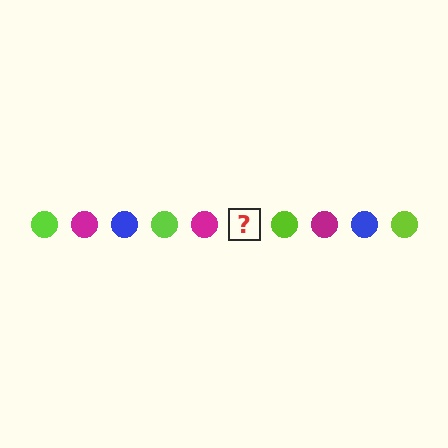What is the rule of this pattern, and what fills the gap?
The rule is that the pattern cycles through lime, magenta, blue circles. The gap should be filled with a blue circle.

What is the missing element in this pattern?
The missing element is a blue circle.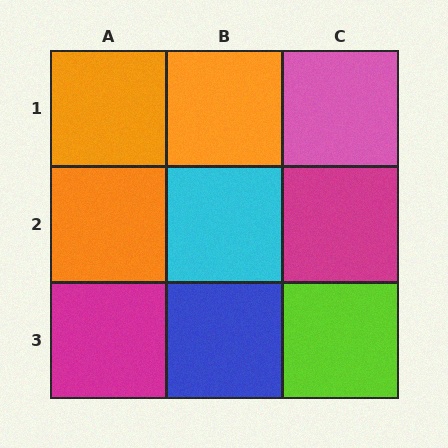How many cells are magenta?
2 cells are magenta.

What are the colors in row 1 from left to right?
Orange, orange, pink.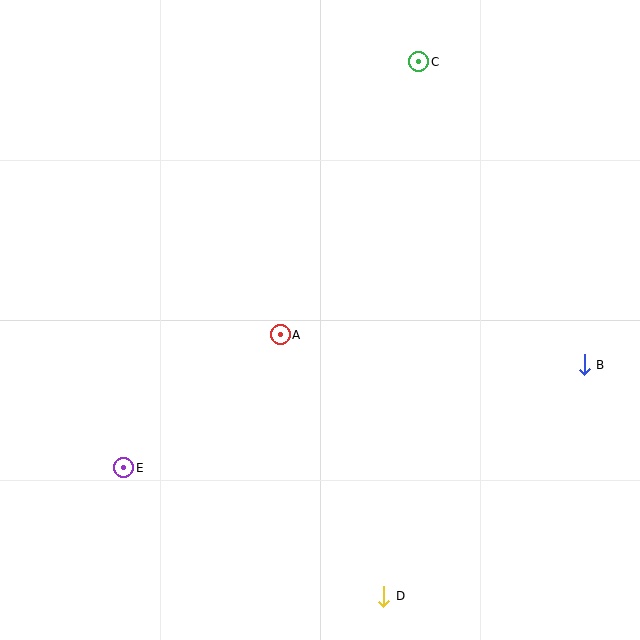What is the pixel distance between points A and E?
The distance between A and E is 206 pixels.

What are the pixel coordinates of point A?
Point A is at (280, 335).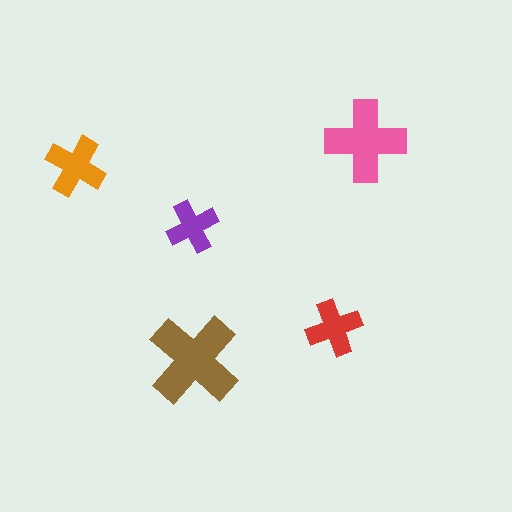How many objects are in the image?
There are 5 objects in the image.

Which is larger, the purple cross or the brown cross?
The brown one.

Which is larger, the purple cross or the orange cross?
The orange one.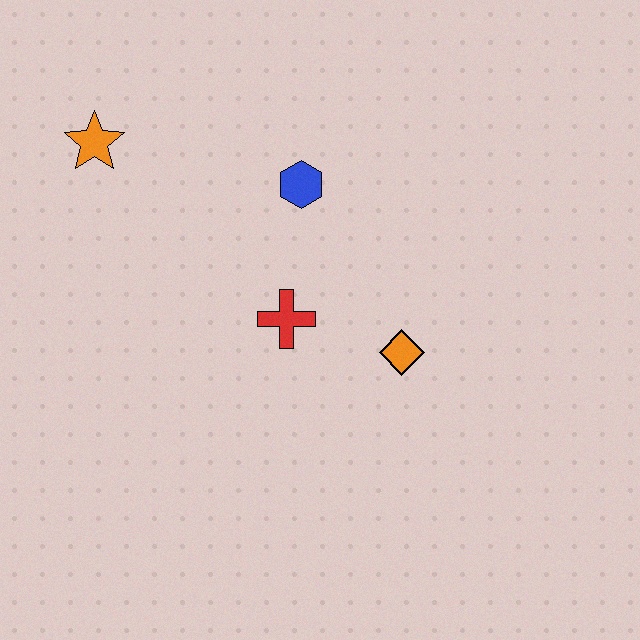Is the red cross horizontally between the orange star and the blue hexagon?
Yes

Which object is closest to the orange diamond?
The red cross is closest to the orange diamond.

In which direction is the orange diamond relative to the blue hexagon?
The orange diamond is below the blue hexagon.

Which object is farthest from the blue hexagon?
The orange star is farthest from the blue hexagon.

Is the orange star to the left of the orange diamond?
Yes